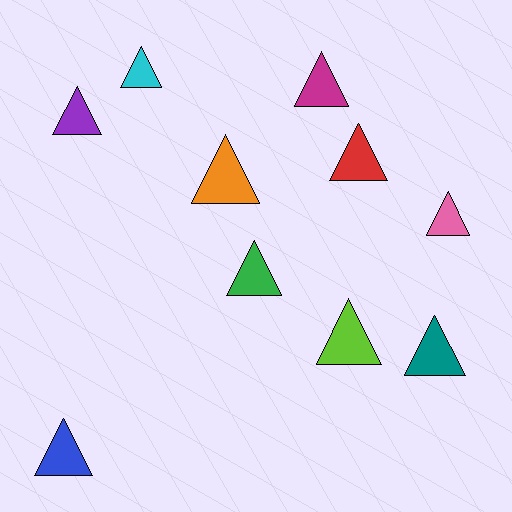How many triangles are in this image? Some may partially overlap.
There are 10 triangles.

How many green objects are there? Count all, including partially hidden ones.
There is 1 green object.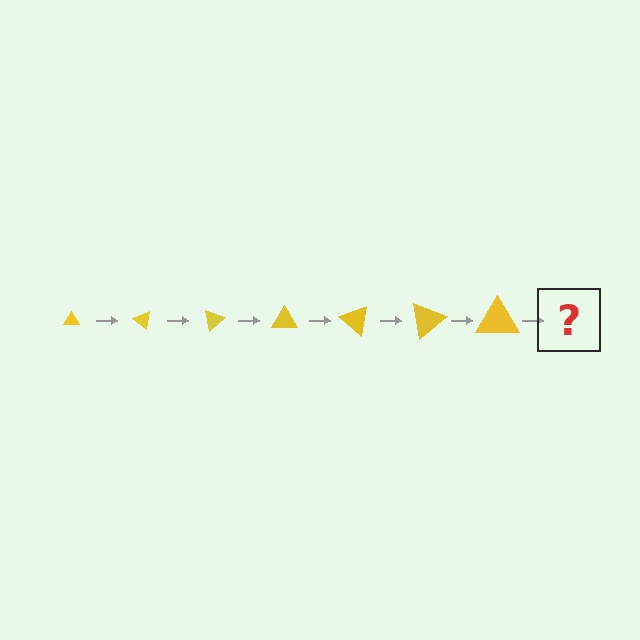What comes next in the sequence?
The next element should be a triangle, larger than the previous one and rotated 280 degrees from the start.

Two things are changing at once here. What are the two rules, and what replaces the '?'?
The two rules are that the triangle grows larger each step and it rotates 40 degrees each step. The '?' should be a triangle, larger than the previous one and rotated 280 degrees from the start.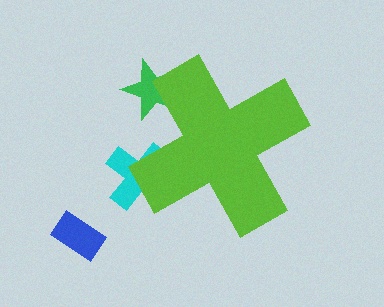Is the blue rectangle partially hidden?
No, the blue rectangle is fully visible.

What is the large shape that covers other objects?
A lime cross.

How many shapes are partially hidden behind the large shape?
2 shapes are partially hidden.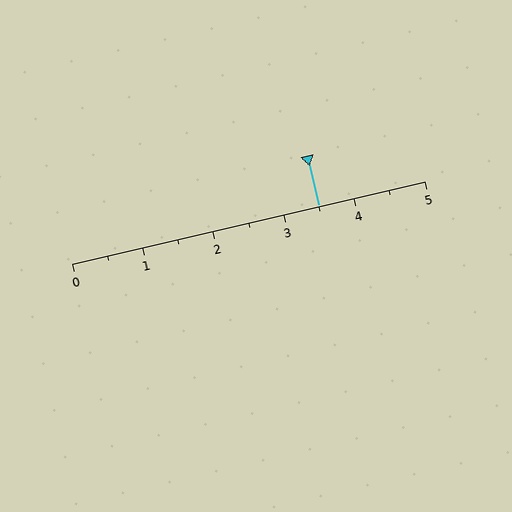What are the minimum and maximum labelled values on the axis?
The axis runs from 0 to 5.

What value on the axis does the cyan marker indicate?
The marker indicates approximately 3.5.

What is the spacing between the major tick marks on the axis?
The major ticks are spaced 1 apart.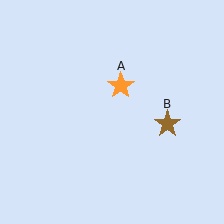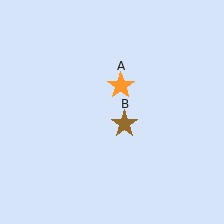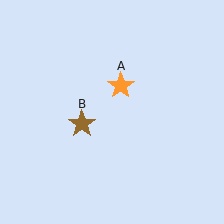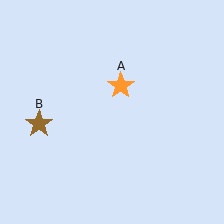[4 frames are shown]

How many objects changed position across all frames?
1 object changed position: brown star (object B).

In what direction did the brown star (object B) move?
The brown star (object B) moved left.